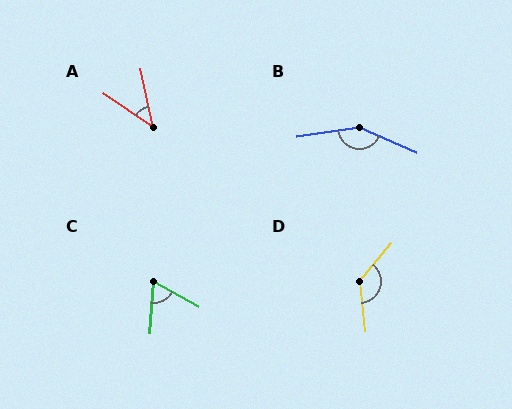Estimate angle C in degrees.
Approximately 65 degrees.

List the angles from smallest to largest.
A (43°), C (65°), D (134°), B (147°).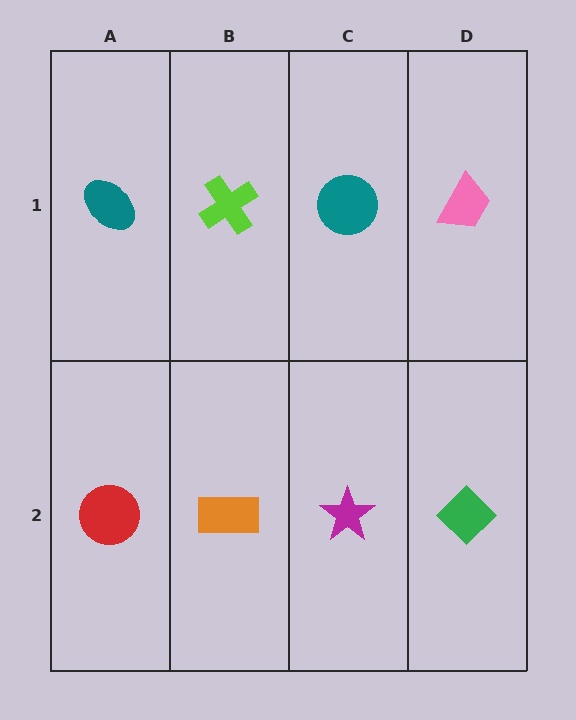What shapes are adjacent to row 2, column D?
A pink trapezoid (row 1, column D), a magenta star (row 2, column C).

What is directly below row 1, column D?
A green diamond.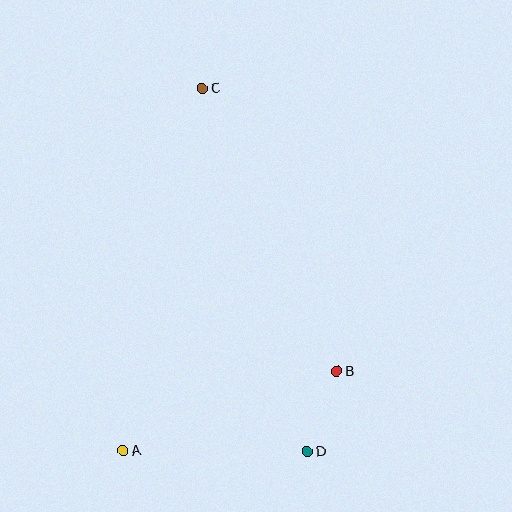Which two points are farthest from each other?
Points C and D are farthest from each other.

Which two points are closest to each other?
Points B and D are closest to each other.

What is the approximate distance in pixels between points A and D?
The distance between A and D is approximately 184 pixels.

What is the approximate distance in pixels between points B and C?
The distance between B and C is approximately 313 pixels.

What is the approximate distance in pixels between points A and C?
The distance between A and C is approximately 371 pixels.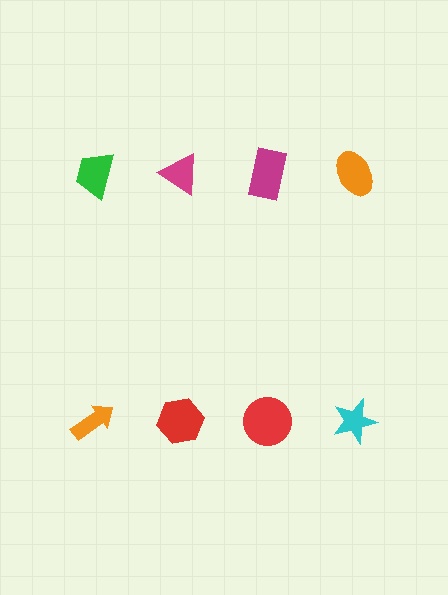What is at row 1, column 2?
A magenta triangle.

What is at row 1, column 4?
An orange ellipse.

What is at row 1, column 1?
A green trapezoid.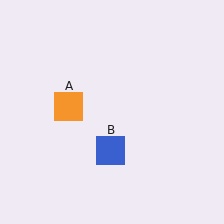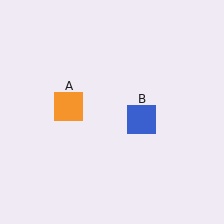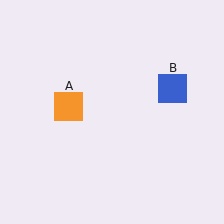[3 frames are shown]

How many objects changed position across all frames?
1 object changed position: blue square (object B).